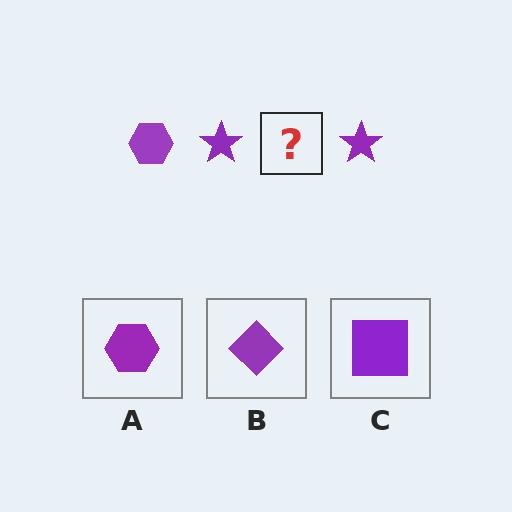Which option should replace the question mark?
Option A.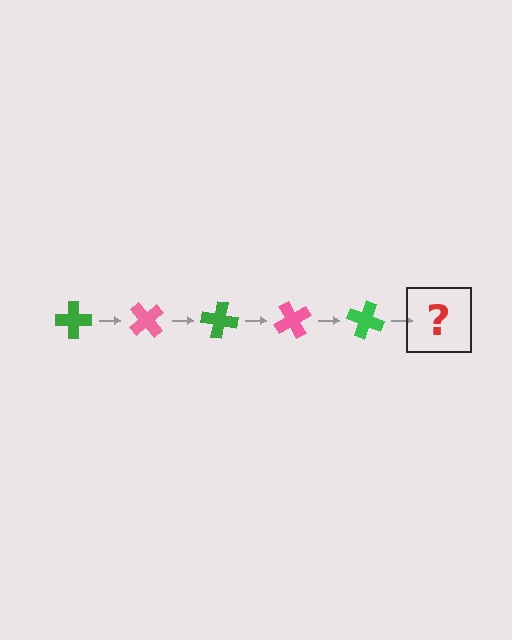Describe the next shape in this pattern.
It should be a pink cross, rotated 250 degrees from the start.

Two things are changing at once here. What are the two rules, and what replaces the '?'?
The two rules are that it rotates 50 degrees each step and the color cycles through green and pink. The '?' should be a pink cross, rotated 250 degrees from the start.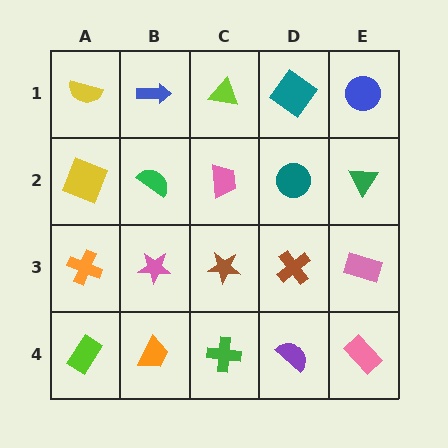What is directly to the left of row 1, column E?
A teal diamond.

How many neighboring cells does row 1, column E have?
2.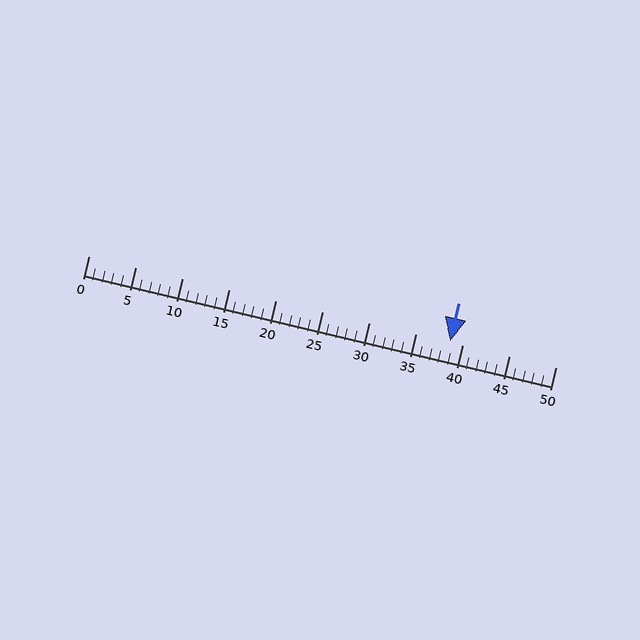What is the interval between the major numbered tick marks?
The major tick marks are spaced 5 units apart.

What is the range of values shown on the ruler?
The ruler shows values from 0 to 50.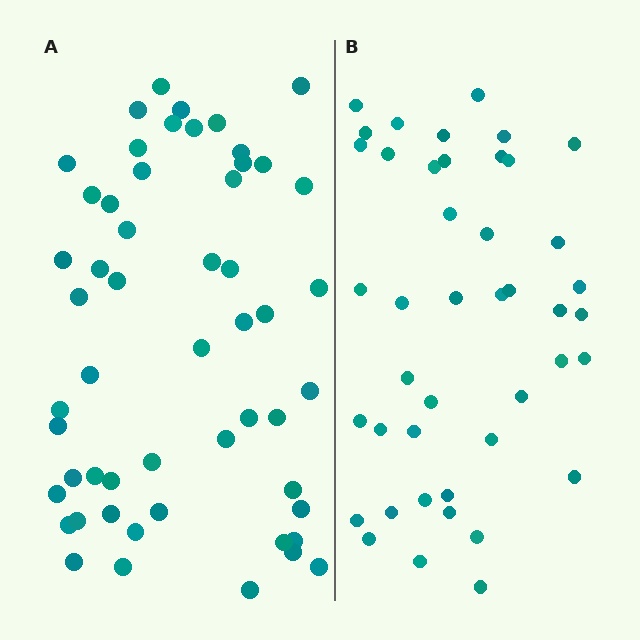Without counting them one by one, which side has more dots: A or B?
Region A (the left region) has more dots.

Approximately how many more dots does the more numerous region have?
Region A has roughly 12 or so more dots than region B.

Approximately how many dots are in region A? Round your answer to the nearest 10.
About 50 dots. (The exact count is 54, which rounds to 50.)